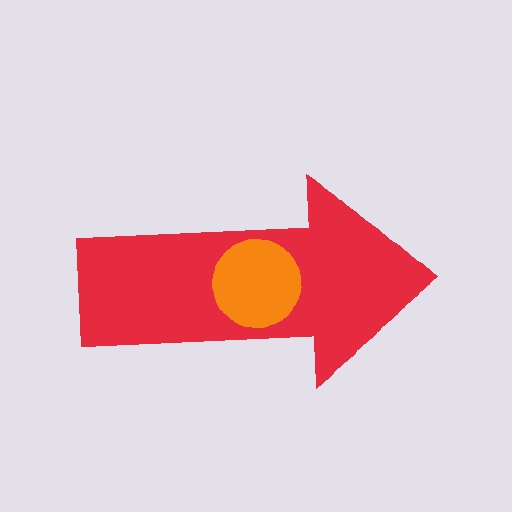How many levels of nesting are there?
2.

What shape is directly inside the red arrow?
The orange circle.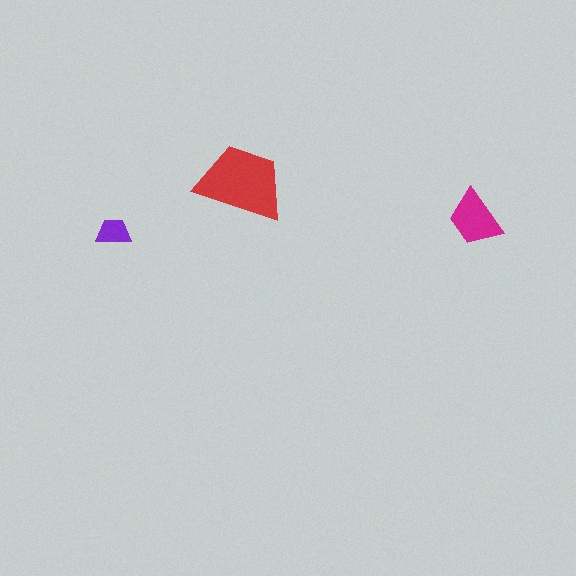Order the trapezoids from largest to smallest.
the red one, the magenta one, the purple one.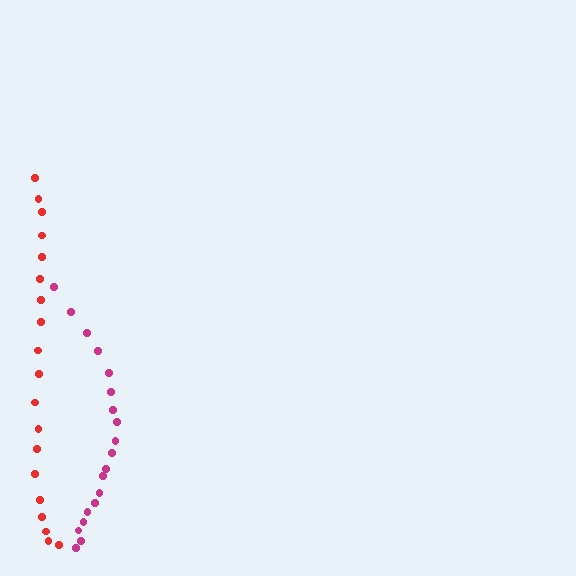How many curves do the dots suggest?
There are 2 distinct paths.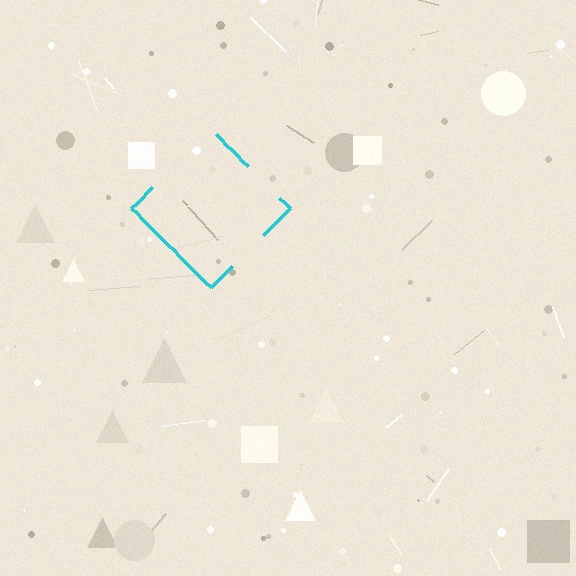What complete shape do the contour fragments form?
The contour fragments form a diamond.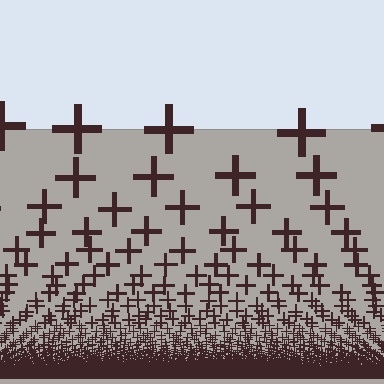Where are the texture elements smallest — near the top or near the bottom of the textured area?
Near the bottom.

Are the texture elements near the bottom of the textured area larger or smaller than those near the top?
Smaller. The gradient is inverted — elements near the bottom are smaller and denser.